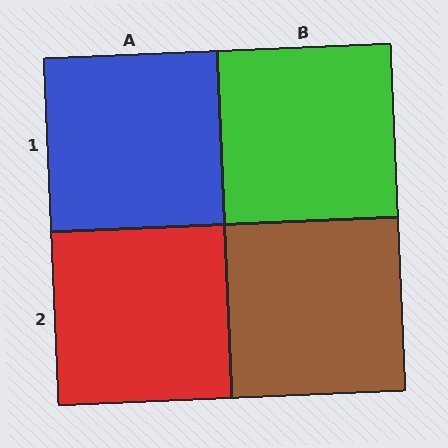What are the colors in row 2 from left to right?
Red, brown.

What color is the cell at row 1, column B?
Green.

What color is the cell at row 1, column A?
Blue.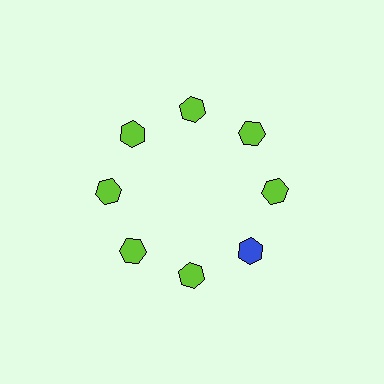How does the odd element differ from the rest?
It has a different color: blue instead of lime.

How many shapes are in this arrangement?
There are 8 shapes arranged in a ring pattern.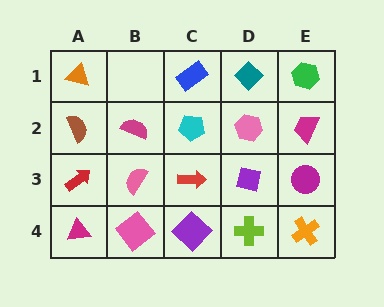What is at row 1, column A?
An orange triangle.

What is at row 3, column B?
A pink semicircle.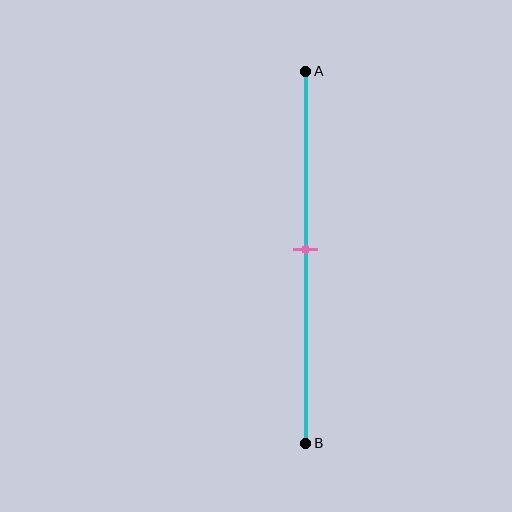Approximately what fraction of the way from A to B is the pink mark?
The pink mark is approximately 50% of the way from A to B.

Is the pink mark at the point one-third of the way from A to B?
No, the mark is at about 50% from A, not at the 33% one-third point.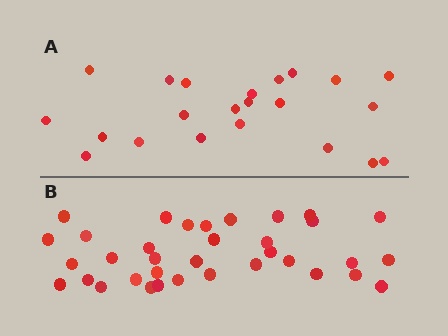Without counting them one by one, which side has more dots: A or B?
Region B (the bottom region) has more dots.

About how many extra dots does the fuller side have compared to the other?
Region B has approximately 15 more dots than region A.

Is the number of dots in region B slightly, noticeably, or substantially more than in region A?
Region B has substantially more. The ratio is roughly 1.6 to 1.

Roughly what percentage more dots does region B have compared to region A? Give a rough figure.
About 60% more.